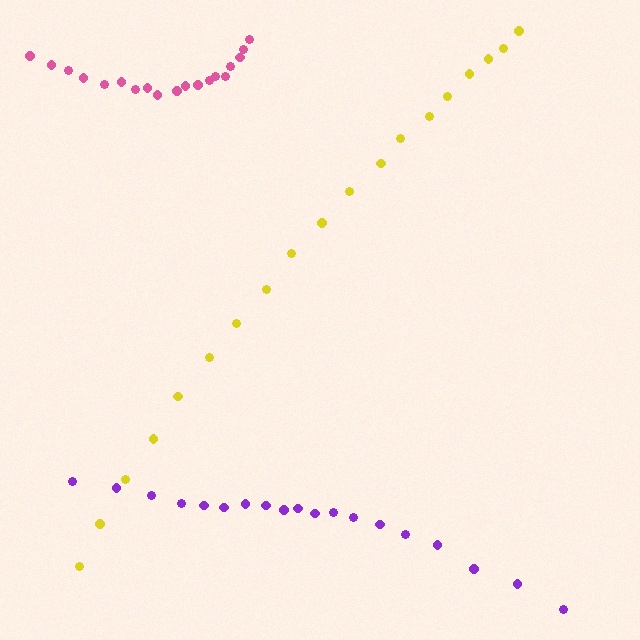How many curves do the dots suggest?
There are 3 distinct paths.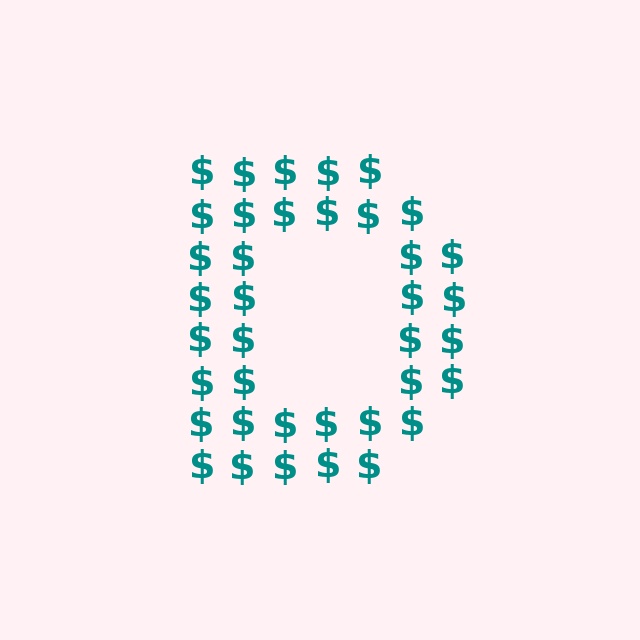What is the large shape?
The large shape is the letter D.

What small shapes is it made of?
It is made of small dollar signs.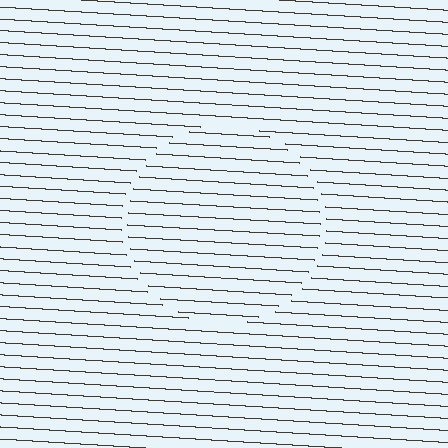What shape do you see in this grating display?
An illusory circle. The interior of the shape contains the same grating, shifted by half a period — the contour is defined by the phase discontinuity where line-ends from the inner and outer gratings abut.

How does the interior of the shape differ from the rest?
The interior of the shape contains the same grating, shifted by half a period — the contour is defined by the phase discontinuity where line-ends from the inner and outer gratings abut.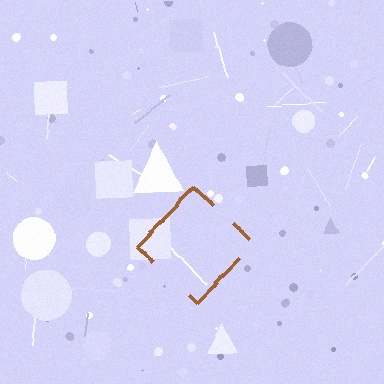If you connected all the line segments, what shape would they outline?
They would outline a diamond.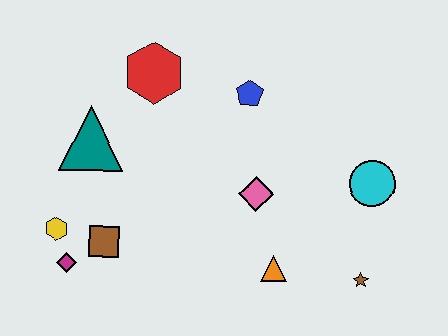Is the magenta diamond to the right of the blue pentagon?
No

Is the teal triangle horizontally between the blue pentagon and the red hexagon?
No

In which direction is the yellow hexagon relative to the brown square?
The yellow hexagon is to the left of the brown square.